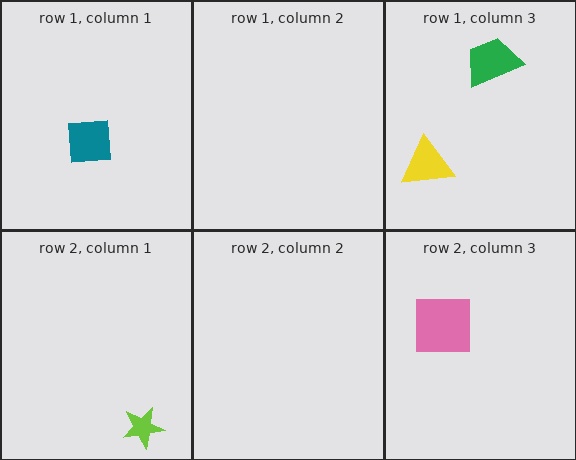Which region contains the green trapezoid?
The row 1, column 3 region.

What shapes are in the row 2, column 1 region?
The lime star.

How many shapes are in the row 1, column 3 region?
2.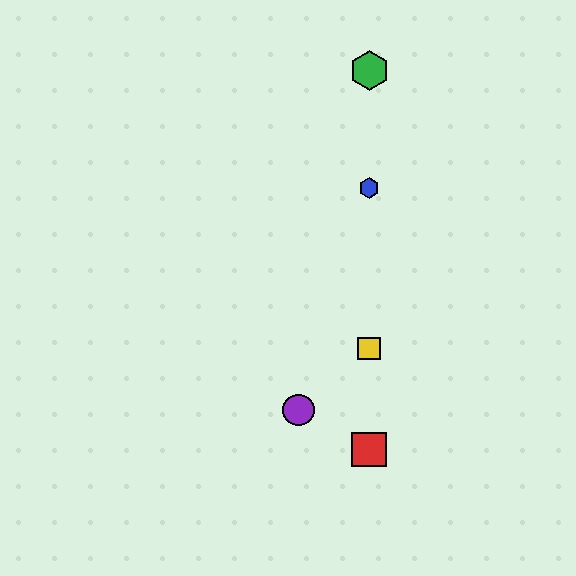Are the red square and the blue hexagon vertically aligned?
Yes, both are at x≈369.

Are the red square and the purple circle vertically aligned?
No, the red square is at x≈369 and the purple circle is at x≈299.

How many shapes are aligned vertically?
4 shapes (the red square, the blue hexagon, the green hexagon, the yellow square) are aligned vertically.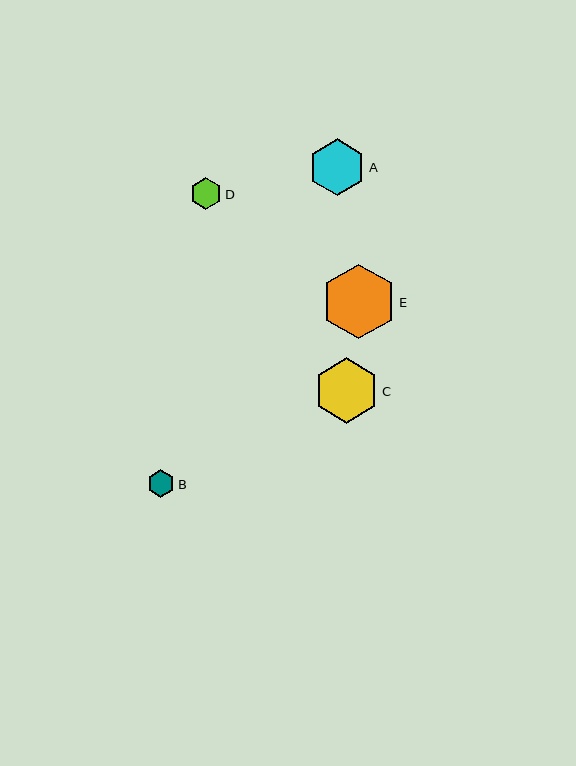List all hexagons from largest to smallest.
From largest to smallest: E, C, A, D, B.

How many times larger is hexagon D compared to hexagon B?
Hexagon D is approximately 1.2 times the size of hexagon B.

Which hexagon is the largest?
Hexagon E is the largest with a size of approximately 74 pixels.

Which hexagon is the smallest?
Hexagon B is the smallest with a size of approximately 27 pixels.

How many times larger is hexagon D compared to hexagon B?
Hexagon D is approximately 1.2 times the size of hexagon B.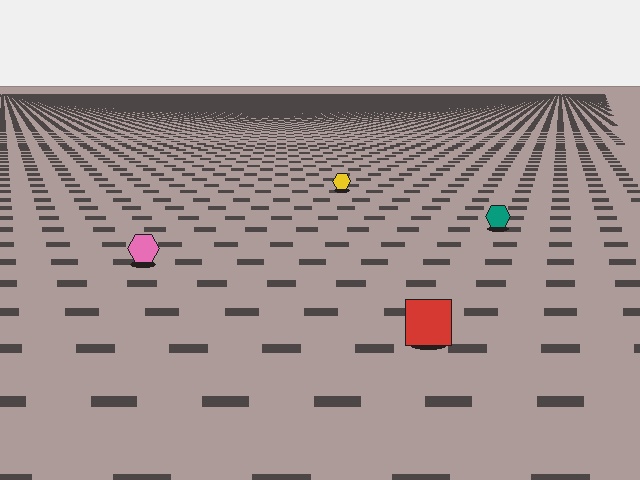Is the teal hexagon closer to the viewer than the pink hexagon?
No. The pink hexagon is closer — you can tell from the texture gradient: the ground texture is coarser near it.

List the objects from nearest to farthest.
From nearest to farthest: the red square, the pink hexagon, the teal hexagon, the yellow hexagon.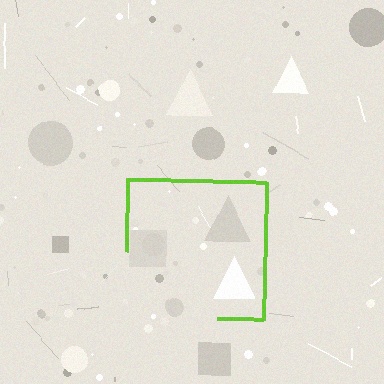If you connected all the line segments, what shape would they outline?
They would outline a square.